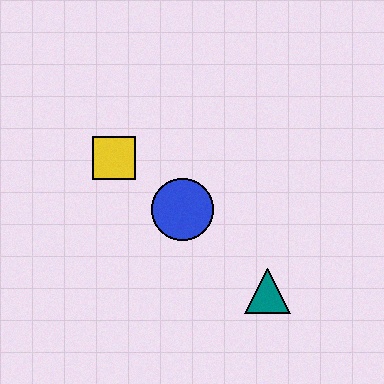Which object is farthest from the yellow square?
The teal triangle is farthest from the yellow square.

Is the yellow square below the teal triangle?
No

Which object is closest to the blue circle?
The yellow square is closest to the blue circle.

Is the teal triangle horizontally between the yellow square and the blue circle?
No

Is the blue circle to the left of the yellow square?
No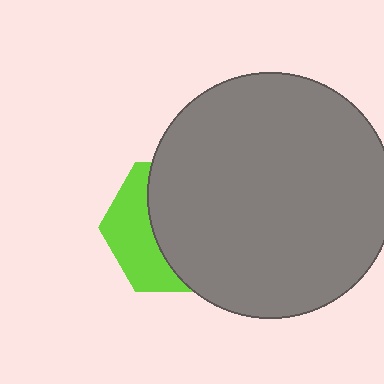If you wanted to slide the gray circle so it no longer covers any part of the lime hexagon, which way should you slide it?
Slide it right — that is the most direct way to separate the two shapes.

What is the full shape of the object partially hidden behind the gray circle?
The partially hidden object is a lime hexagon.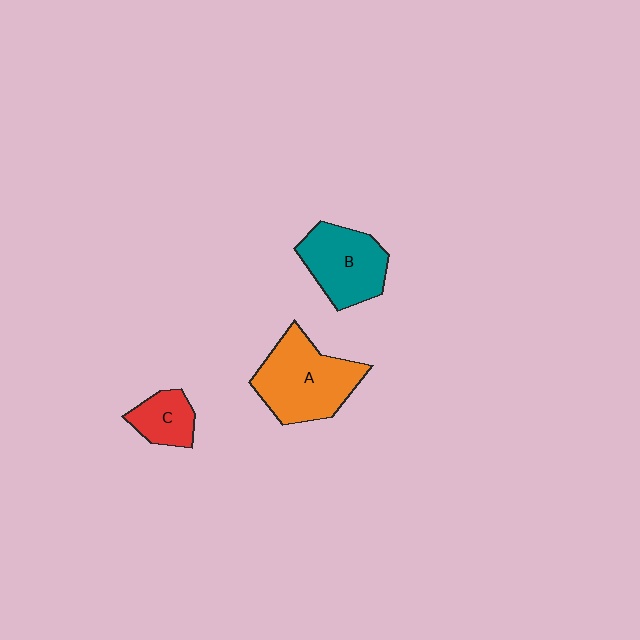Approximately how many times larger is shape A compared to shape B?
Approximately 1.2 times.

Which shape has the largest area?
Shape A (orange).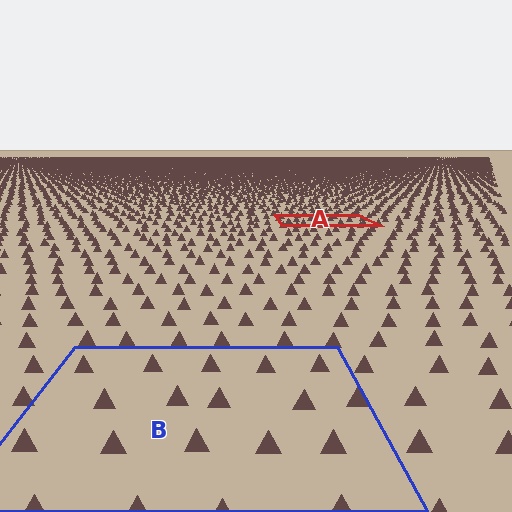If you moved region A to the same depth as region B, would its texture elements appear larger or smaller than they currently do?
They would appear larger. At a closer depth, the same texture elements are projected at a bigger on-screen size.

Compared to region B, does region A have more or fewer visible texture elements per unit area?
Region A has more texture elements per unit area — they are packed more densely because it is farther away.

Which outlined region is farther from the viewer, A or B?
Region A is farther from the viewer — the texture elements inside it appear smaller and more densely packed.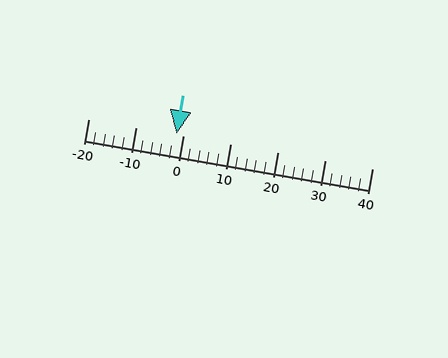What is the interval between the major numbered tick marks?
The major tick marks are spaced 10 units apart.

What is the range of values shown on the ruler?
The ruler shows values from -20 to 40.